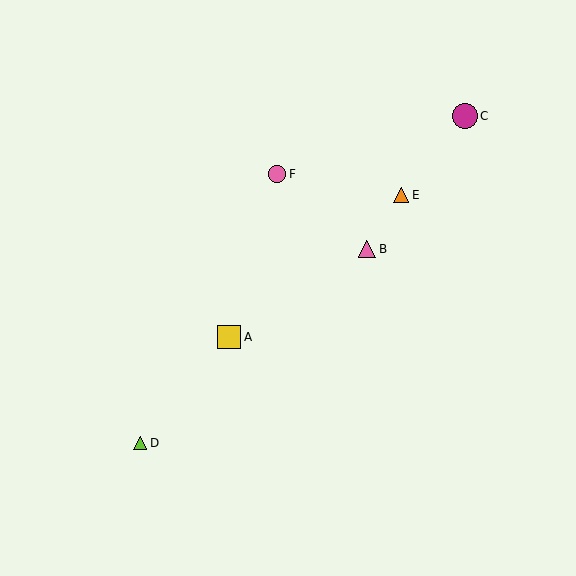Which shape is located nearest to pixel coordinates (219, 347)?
The yellow square (labeled A) at (229, 337) is nearest to that location.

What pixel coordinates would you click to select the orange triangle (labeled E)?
Click at (401, 195) to select the orange triangle E.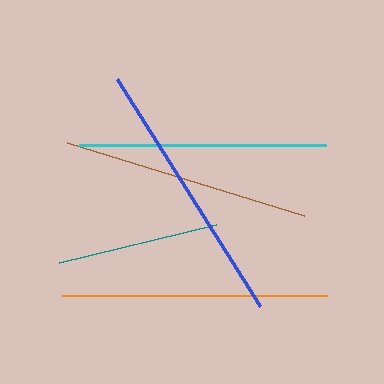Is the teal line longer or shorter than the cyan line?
The cyan line is longer than the teal line.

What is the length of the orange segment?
The orange segment is approximately 265 pixels long.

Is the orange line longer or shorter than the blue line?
The blue line is longer than the orange line.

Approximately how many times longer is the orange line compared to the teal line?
The orange line is approximately 1.6 times the length of the teal line.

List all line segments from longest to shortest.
From longest to shortest: blue, orange, brown, cyan, teal.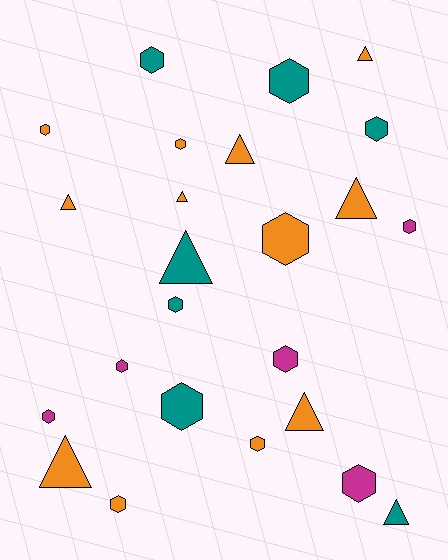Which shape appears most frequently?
Hexagon, with 15 objects.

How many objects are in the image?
There are 24 objects.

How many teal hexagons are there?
There are 5 teal hexagons.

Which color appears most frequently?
Orange, with 12 objects.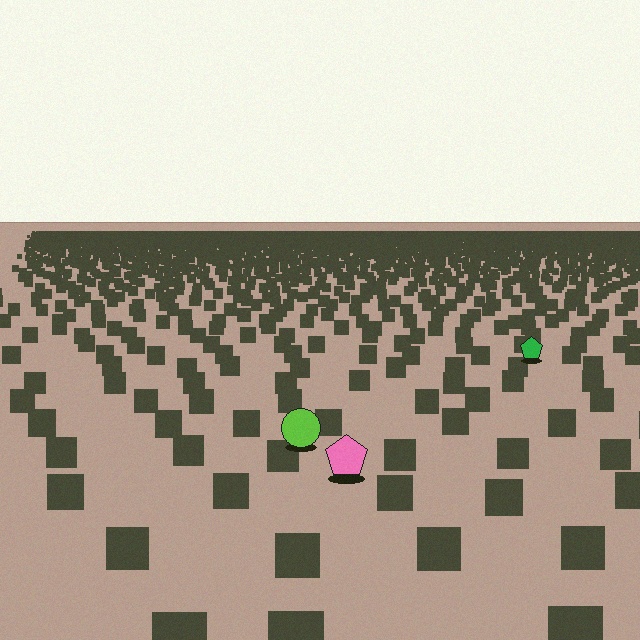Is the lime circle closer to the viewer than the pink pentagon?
No. The pink pentagon is closer — you can tell from the texture gradient: the ground texture is coarser near it.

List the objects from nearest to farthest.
From nearest to farthest: the pink pentagon, the lime circle, the green pentagon.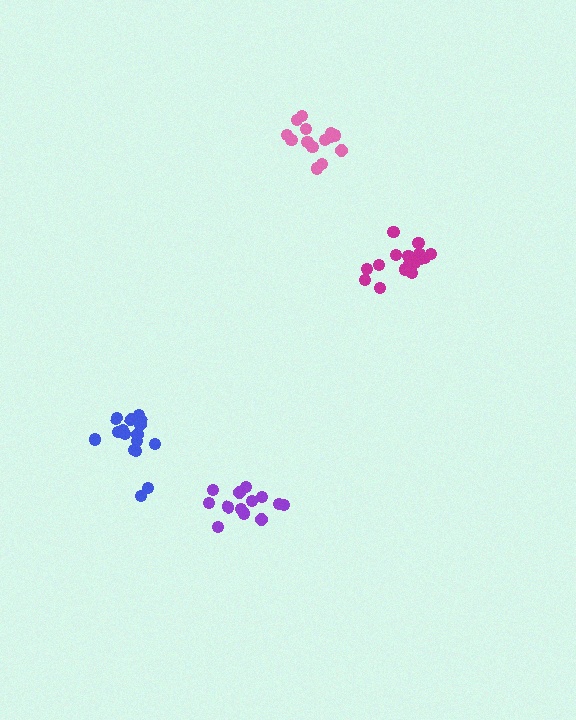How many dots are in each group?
Group 1: 14 dots, Group 2: 13 dots, Group 3: 18 dots, Group 4: 17 dots (62 total).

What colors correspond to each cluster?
The clusters are colored: pink, purple, blue, magenta.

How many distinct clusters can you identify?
There are 4 distinct clusters.